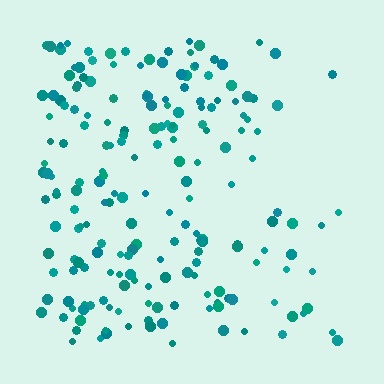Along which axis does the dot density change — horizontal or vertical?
Horizontal.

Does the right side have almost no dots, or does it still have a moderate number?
Still a moderate number, just noticeably fewer than the left.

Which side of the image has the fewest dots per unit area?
The right.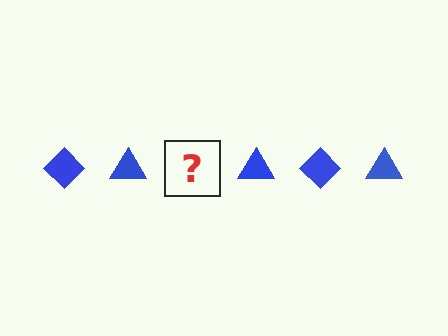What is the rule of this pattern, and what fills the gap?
The rule is that the pattern cycles through diamond, triangle shapes in blue. The gap should be filled with a blue diamond.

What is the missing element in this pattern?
The missing element is a blue diamond.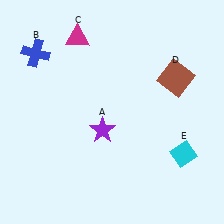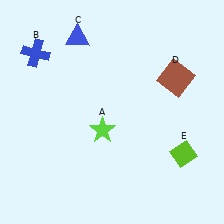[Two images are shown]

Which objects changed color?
A changed from purple to lime. C changed from magenta to blue. E changed from cyan to lime.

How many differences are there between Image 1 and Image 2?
There are 3 differences between the two images.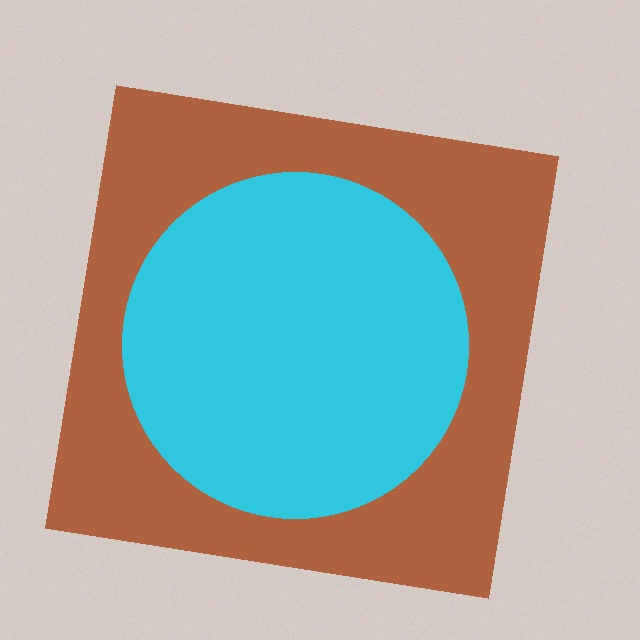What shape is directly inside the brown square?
The cyan circle.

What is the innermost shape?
The cyan circle.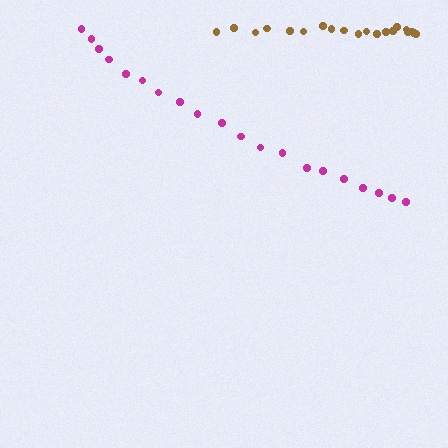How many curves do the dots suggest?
There are 2 distinct paths.